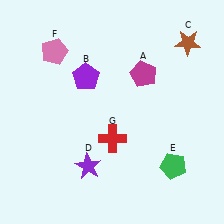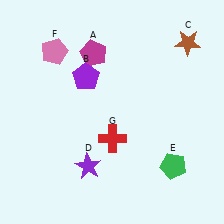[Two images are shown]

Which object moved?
The magenta pentagon (A) moved left.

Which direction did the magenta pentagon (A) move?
The magenta pentagon (A) moved left.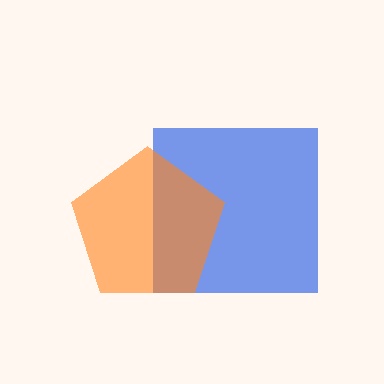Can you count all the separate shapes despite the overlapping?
Yes, there are 2 separate shapes.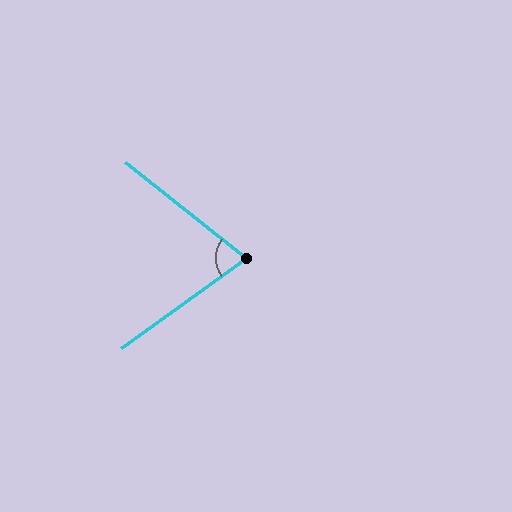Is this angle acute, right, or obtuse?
It is acute.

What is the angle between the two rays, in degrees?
Approximately 74 degrees.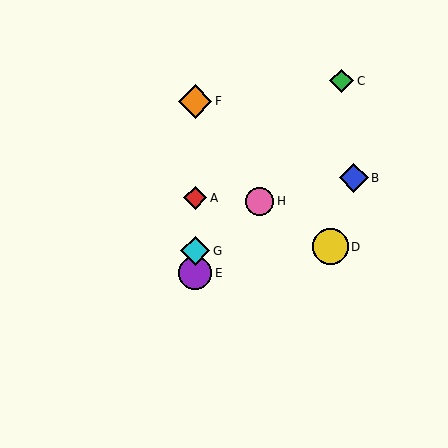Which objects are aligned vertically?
Objects A, E, F, G are aligned vertically.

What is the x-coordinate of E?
Object E is at x≈195.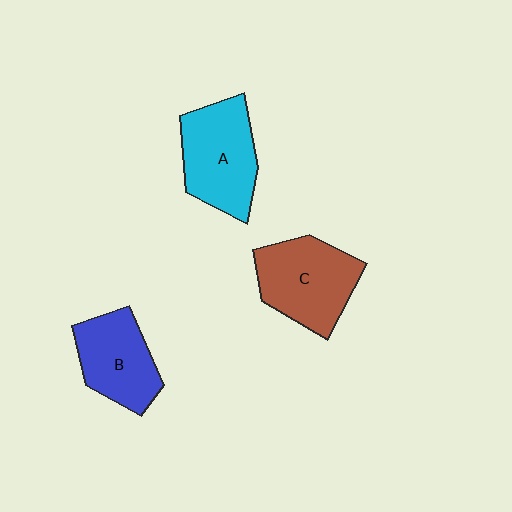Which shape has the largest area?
Shape C (brown).